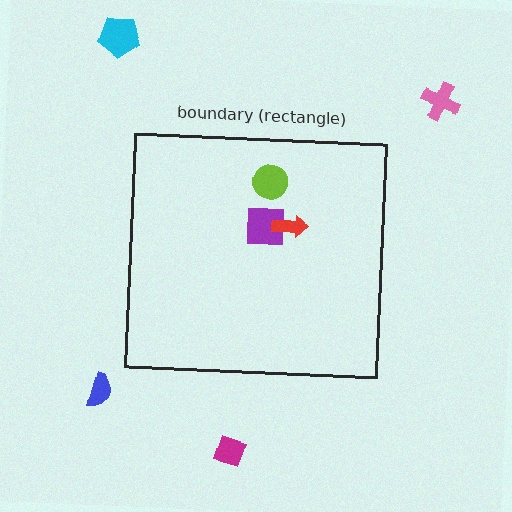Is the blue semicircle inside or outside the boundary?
Outside.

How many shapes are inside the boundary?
3 inside, 4 outside.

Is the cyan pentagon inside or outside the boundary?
Outside.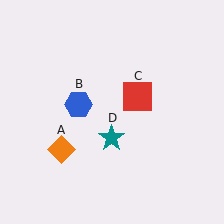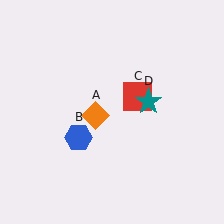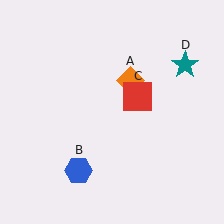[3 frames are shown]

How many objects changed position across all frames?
3 objects changed position: orange diamond (object A), blue hexagon (object B), teal star (object D).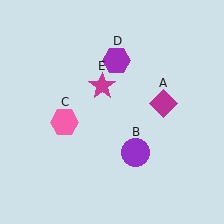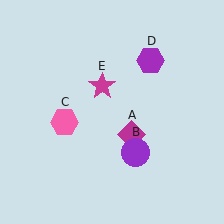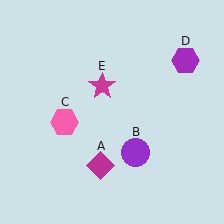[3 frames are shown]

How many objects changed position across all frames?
2 objects changed position: magenta diamond (object A), purple hexagon (object D).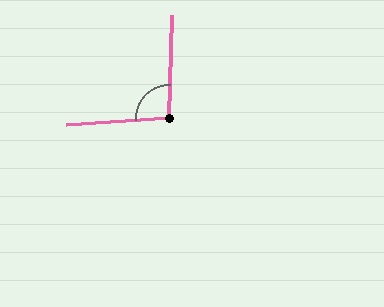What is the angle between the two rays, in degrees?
Approximately 95 degrees.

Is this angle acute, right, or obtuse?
It is obtuse.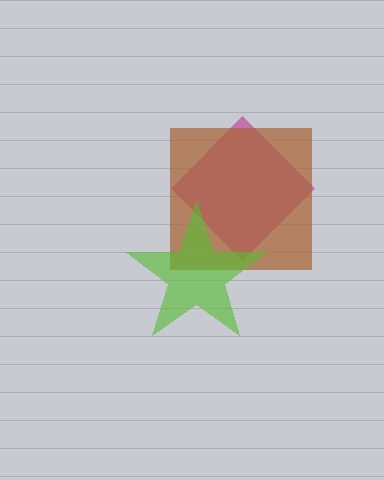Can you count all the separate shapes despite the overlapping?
Yes, there are 3 separate shapes.